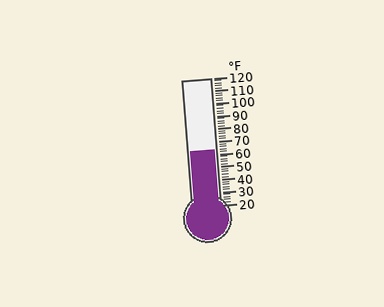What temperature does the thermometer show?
The thermometer shows approximately 64°F.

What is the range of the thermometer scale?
The thermometer scale ranges from 20°F to 120°F.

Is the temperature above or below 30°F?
The temperature is above 30°F.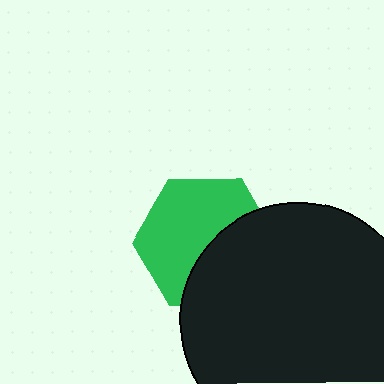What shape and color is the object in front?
The object in front is a black circle.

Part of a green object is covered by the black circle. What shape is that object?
It is a hexagon.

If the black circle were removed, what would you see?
You would see the complete green hexagon.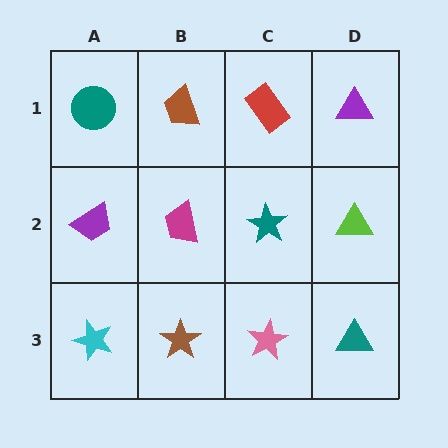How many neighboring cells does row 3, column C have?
3.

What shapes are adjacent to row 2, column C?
A red rectangle (row 1, column C), a pink star (row 3, column C), a magenta trapezoid (row 2, column B), a lime triangle (row 2, column D).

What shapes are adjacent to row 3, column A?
A purple trapezoid (row 2, column A), a brown star (row 3, column B).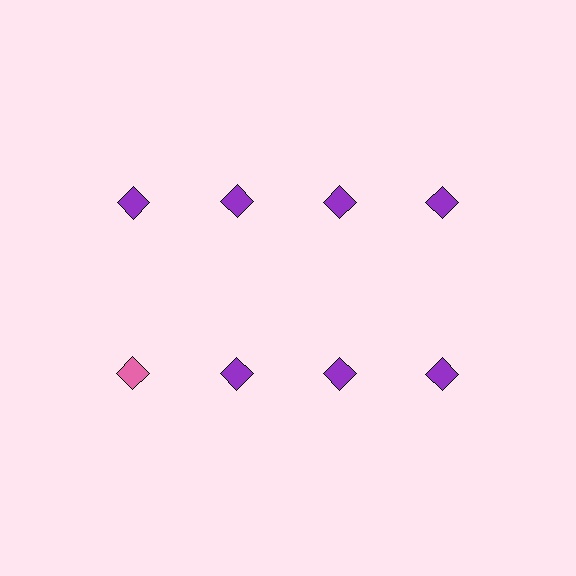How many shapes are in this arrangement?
There are 8 shapes arranged in a grid pattern.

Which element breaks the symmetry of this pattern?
The pink diamond in the second row, leftmost column breaks the symmetry. All other shapes are purple diamonds.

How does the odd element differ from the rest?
It has a different color: pink instead of purple.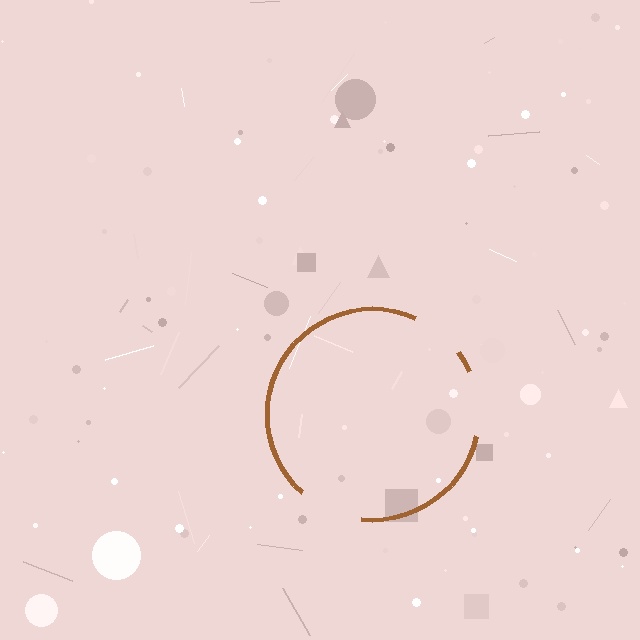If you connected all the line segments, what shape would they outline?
They would outline a circle.